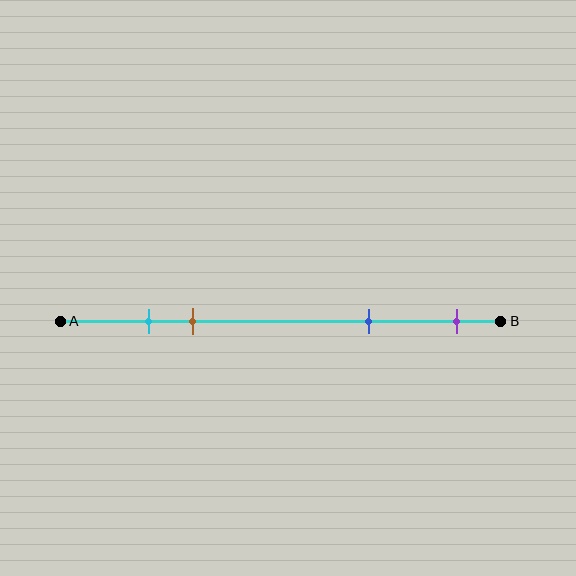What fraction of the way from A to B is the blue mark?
The blue mark is approximately 70% (0.7) of the way from A to B.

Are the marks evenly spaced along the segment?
No, the marks are not evenly spaced.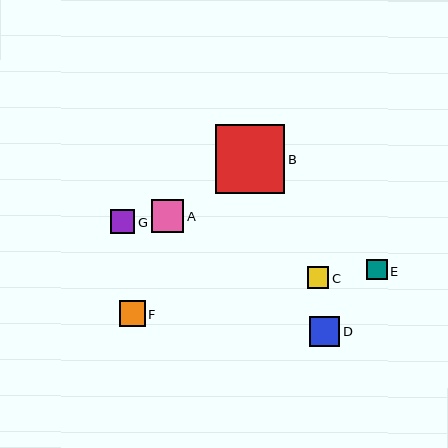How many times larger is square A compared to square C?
Square A is approximately 1.5 times the size of square C.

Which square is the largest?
Square B is the largest with a size of approximately 69 pixels.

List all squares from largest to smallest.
From largest to smallest: B, A, D, F, G, C, E.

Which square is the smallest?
Square E is the smallest with a size of approximately 20 pixels.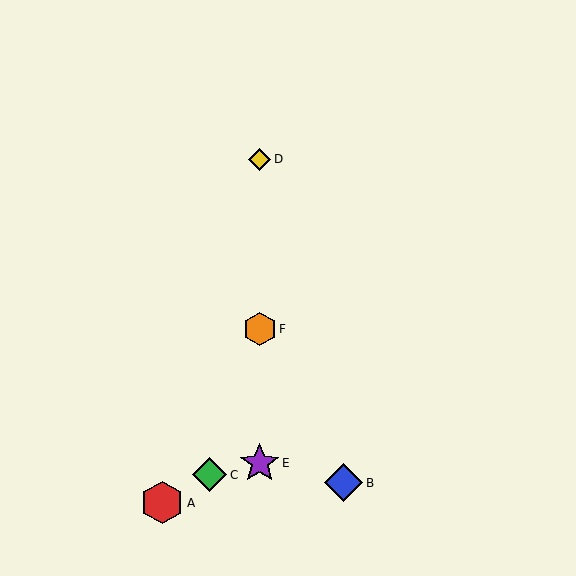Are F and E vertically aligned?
Yes, both are at x≈260.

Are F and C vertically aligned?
No, F is at x≈260 and C is at x≈209.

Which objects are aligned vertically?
Objects D, E, F are aligned vertically.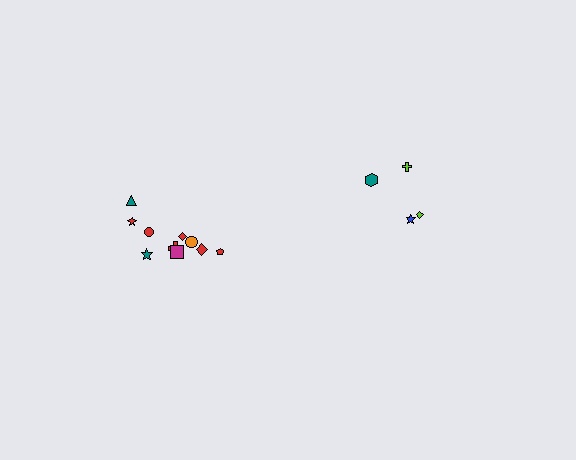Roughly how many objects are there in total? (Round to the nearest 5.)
Roughly 15 objects in total.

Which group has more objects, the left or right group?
The left group.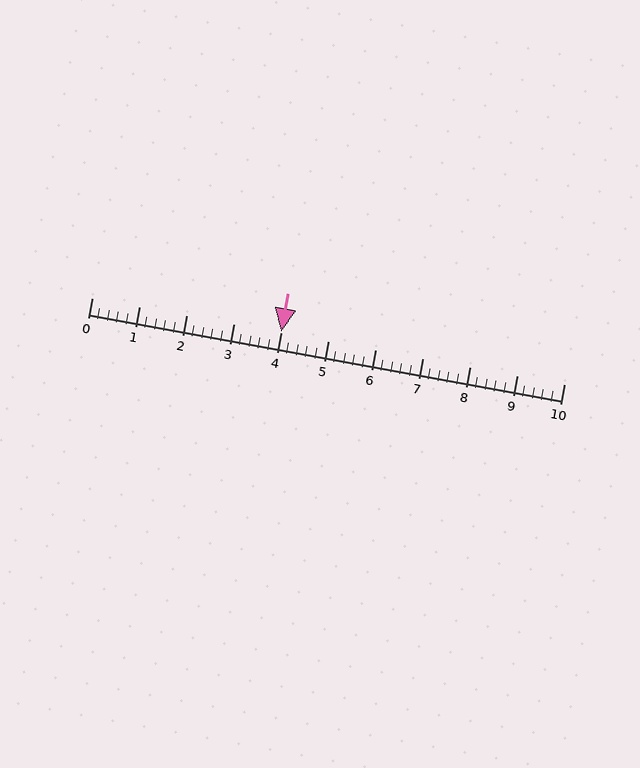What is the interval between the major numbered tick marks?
The major tick marks are spaced 1 units apart.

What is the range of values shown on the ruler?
The ruler shows values from 0 to 10.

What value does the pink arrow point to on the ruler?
The pink arrow points to approximately 4.0.